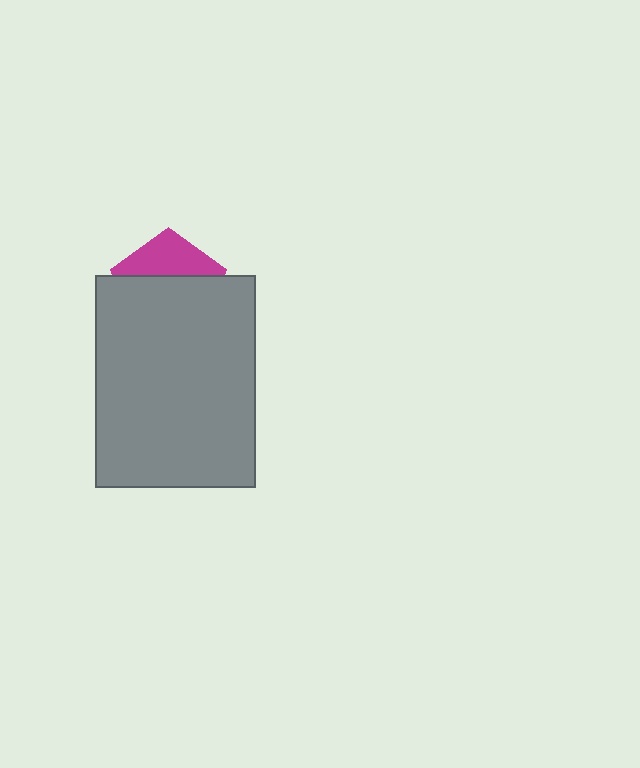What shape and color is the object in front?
The object in front is a gray rectangle.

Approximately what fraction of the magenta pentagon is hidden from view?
Roughly 65% of the magenta pentagon is hidden behind the gray rectangle.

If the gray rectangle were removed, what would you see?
You would see the complete magenta pentagon.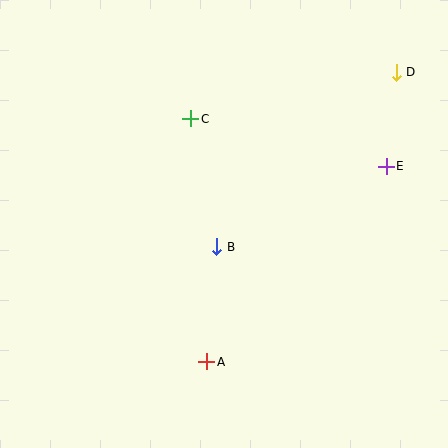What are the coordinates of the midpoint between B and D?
The midpoint between B and D is at (307, 159).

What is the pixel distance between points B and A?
The distance between B and A is 116 pixels.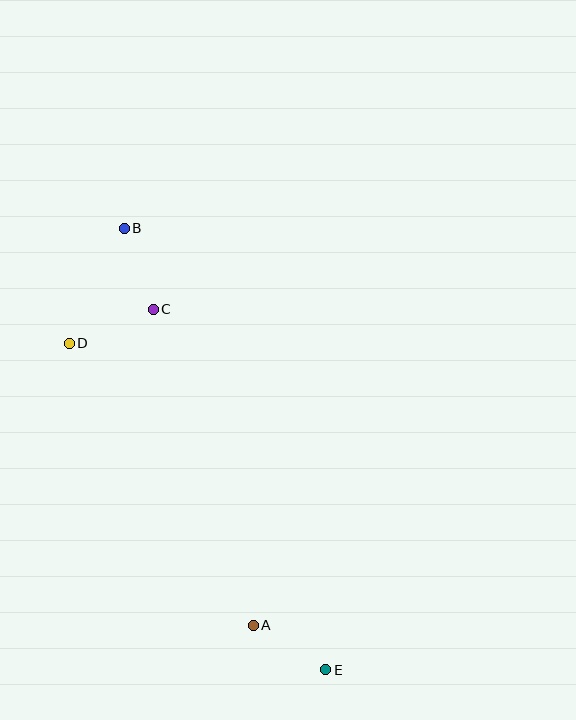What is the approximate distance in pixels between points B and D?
The distance between B and D is approximately 128 pixels.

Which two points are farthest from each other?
Points B and E are farthest from each other.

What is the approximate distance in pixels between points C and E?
The distance between C and E is approximately 400 pixels.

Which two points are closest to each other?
Points A and E are closest to each other.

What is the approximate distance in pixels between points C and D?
The distance between C and D is approximately 91 pixels.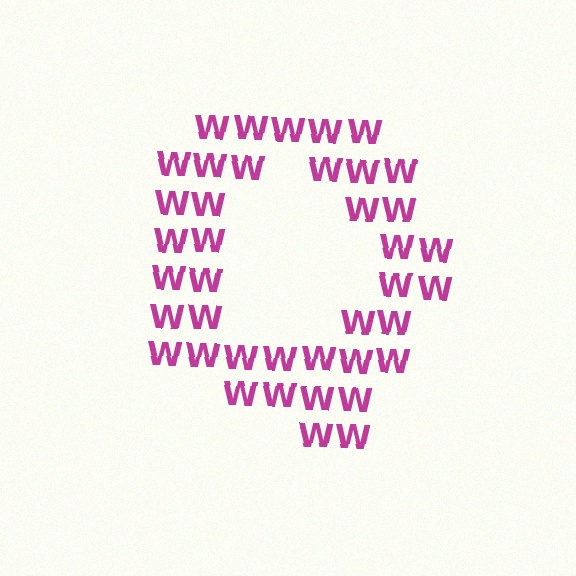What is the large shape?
The large shape is the letter Q.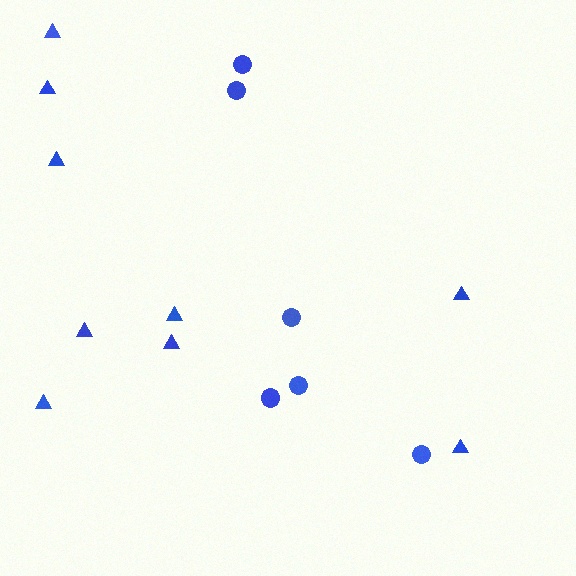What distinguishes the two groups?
There are 2 groups: one group of circles (6) and one group of triangles (9).